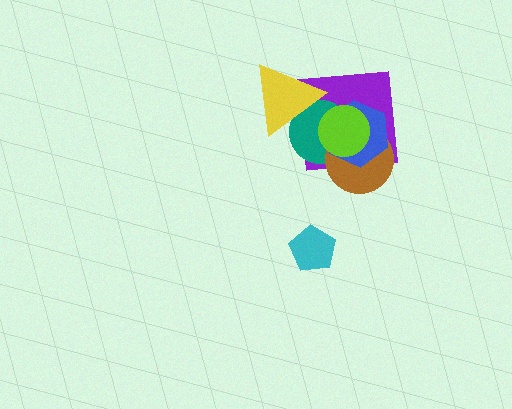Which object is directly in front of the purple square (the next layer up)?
The teal circle is directly in front of the purple square.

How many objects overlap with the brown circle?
4 objects overlap with the brown circle.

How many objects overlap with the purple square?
5 objects overlap with the purple square.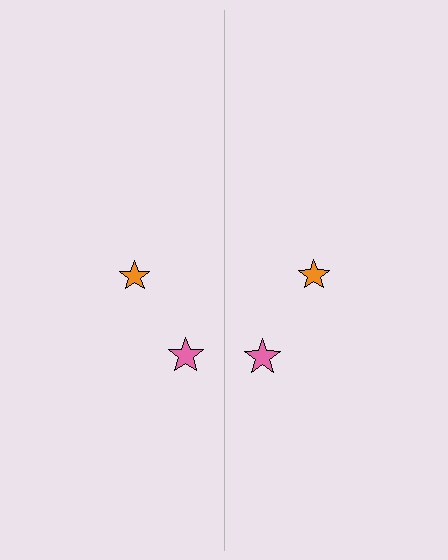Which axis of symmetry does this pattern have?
The pattern has a vertical axis of symmetry running through the center of the image.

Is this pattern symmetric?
Yes, this pattern has bilateral (reflection) symmetry.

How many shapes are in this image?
There are 4 shapes in this image.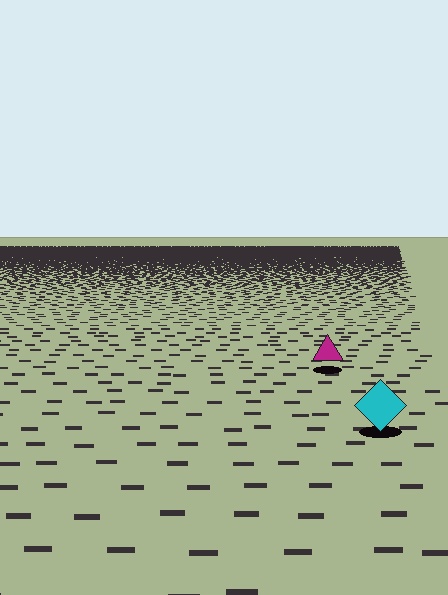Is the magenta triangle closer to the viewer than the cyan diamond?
No. The cyan diamond is closer — you can tell from the texture gradient: the ground texture is coarser near it.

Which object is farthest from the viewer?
The magenta triangle is farthest from the viewer. It appears smaller and the ground texture around it is denser.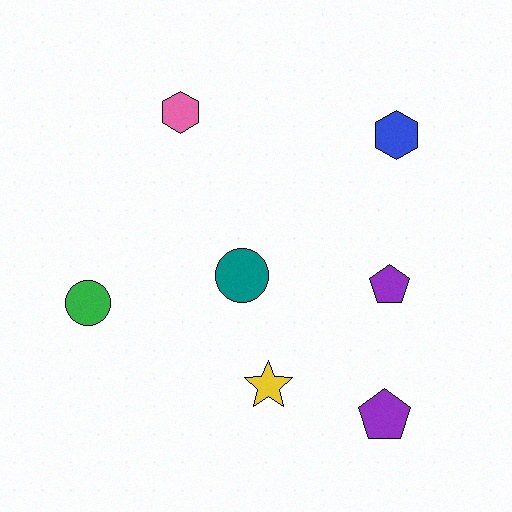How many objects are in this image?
There are 7 objects.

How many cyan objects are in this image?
There are no cyan objects.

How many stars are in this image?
There is 1 star.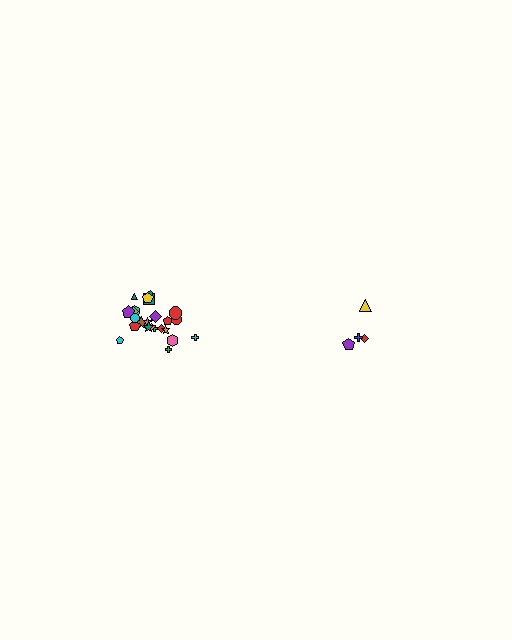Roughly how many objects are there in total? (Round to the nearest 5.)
Roughly 30 objects in total.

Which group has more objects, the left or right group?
The left group.